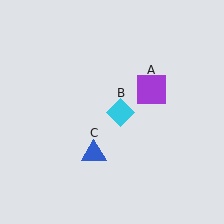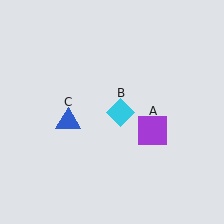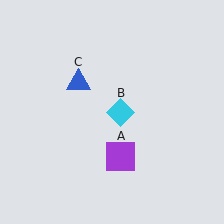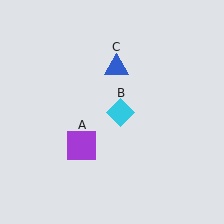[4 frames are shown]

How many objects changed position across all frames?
2 objects changed position: purple square (object A), blue triangle (object C).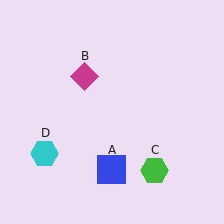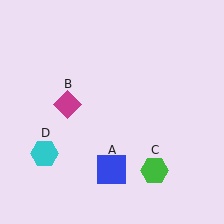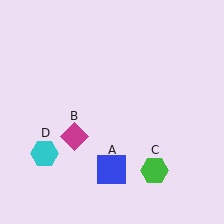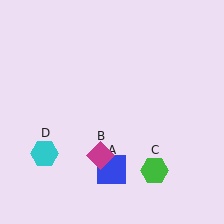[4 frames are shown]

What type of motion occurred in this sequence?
The magenta diamond (object B) rotated counterclockwise around the center of the scene.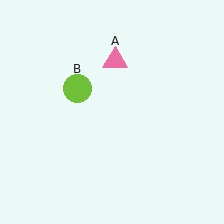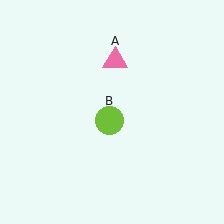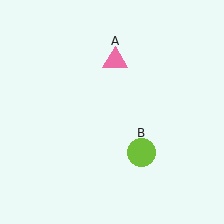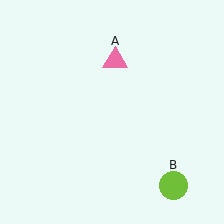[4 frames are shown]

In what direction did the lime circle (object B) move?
The lime circle (object B) moved down and to the right.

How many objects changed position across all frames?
1 object changed position: lime circle (object B).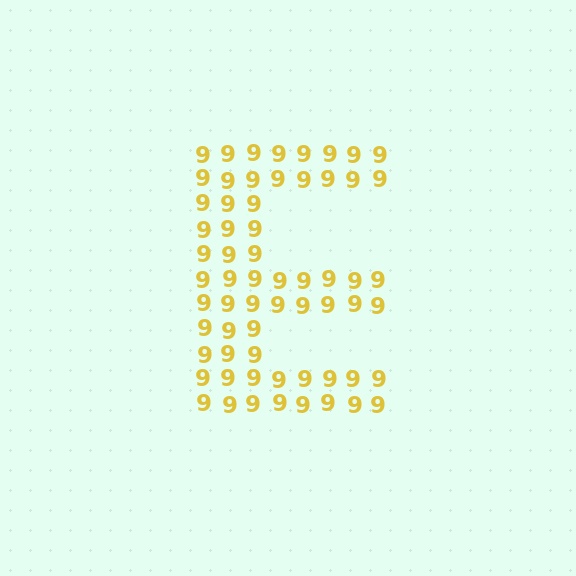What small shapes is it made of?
It is made of small digit 9's.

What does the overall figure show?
The overall figure shows the letter E.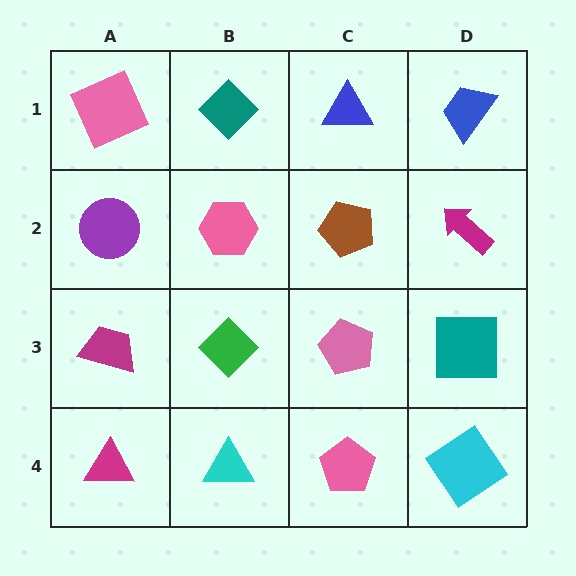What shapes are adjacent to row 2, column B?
A teal diamond (row 1, column B), a green diamond (row 3, column B), a purple circle (row 2, column A), a brown pentagon (row 2, column C).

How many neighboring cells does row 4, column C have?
3.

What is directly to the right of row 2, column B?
A brown pentagon.